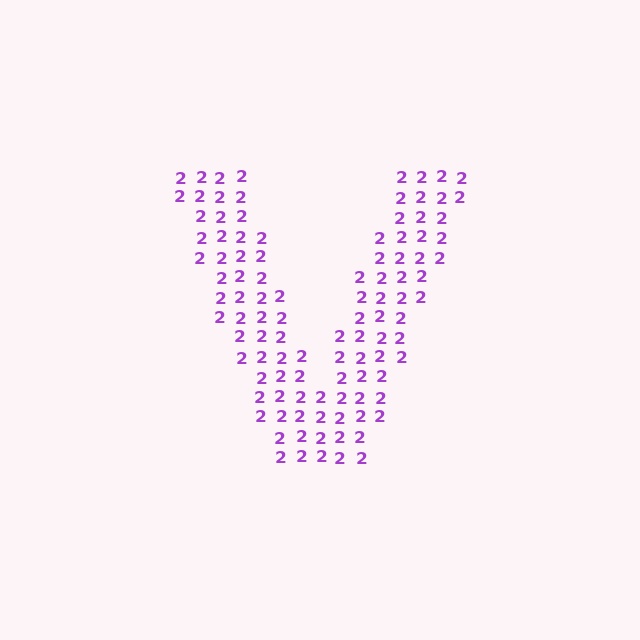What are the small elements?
The small elements are digit 2's.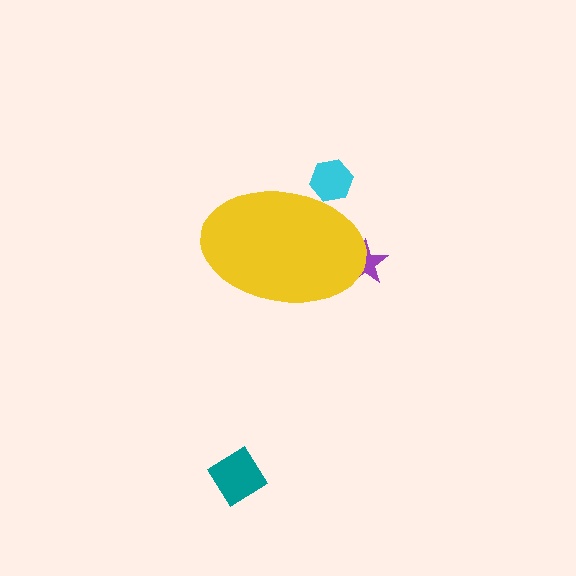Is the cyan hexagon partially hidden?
Yes, the cyan hexagon is partially hidden behind the yellow ellipse.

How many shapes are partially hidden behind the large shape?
2 shapes are partially hidden.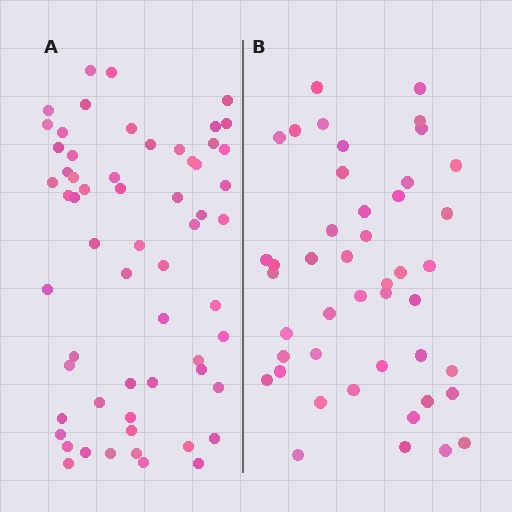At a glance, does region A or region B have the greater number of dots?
Region A (the left region) has more dots.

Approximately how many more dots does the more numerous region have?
Region A has approximately 15 more dots than region B.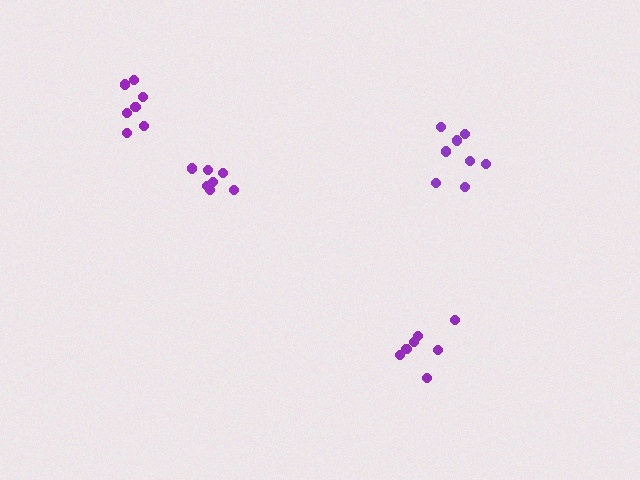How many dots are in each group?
Group 1: 7 dots, Group 2: 7 dots, Group 3: 8 dots, Group 4: 7 dots (29 total).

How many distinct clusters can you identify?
There are 4 distinct clusters.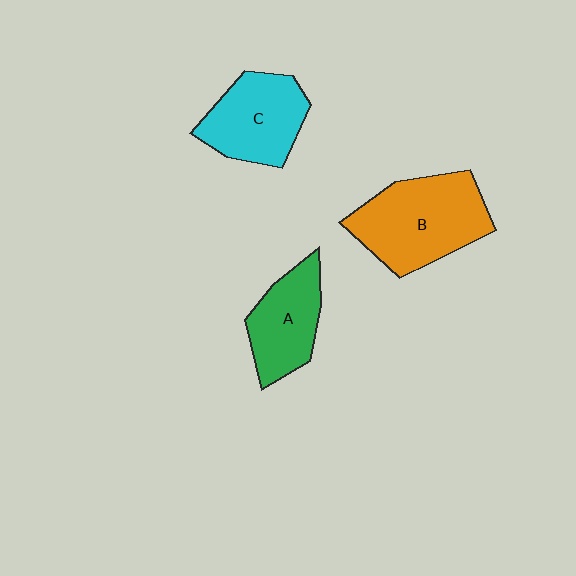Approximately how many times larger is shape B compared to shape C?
Approximately 1.3 times.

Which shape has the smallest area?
Shape A (green).